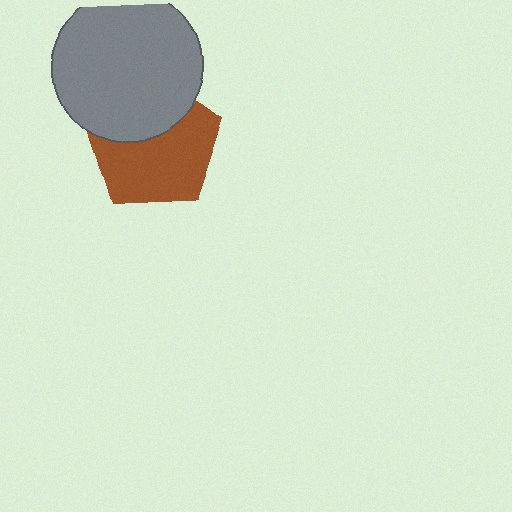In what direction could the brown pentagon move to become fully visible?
The brown pentagon could move down. That would shift it out from behind the gray circle entirely.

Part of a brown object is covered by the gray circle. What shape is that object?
It is a pentagon.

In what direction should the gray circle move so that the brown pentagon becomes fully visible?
The gray circle should move up. That is the shortest direction to clear the overlap and leave the brown pentagon fully visible.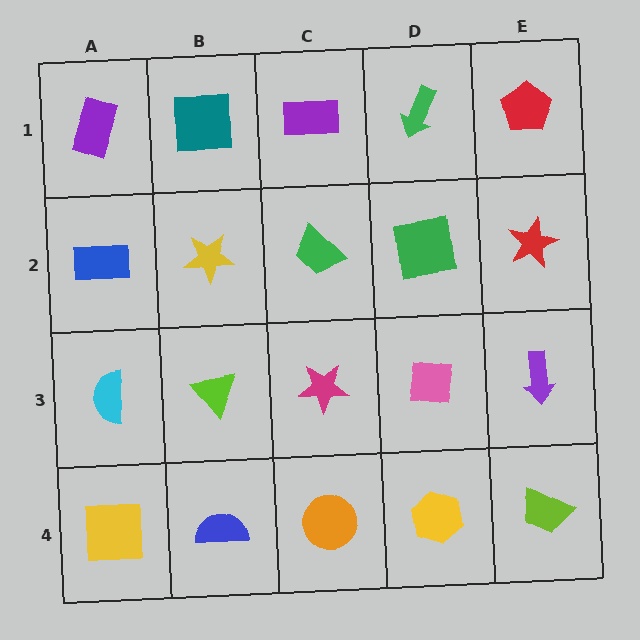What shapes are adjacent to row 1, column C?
A green trapezoid (row 2, column C), a teal square (row 1, column B), a green arrow (row 1, column D).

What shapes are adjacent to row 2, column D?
A green arrow (row 1, column D), a pink square (row 3, column D), a green trapezoid (row 2, column C), a red star (row 2, column E).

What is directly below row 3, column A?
A yellow square.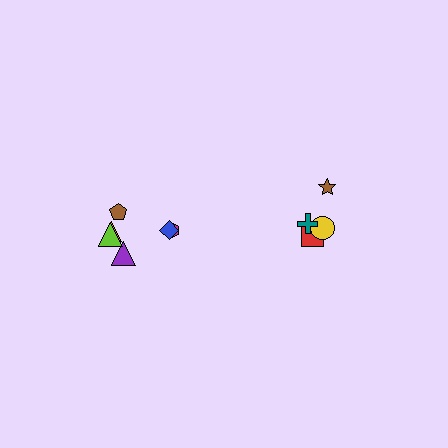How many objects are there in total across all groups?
There are 10 objects.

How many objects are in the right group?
There are 4 objects.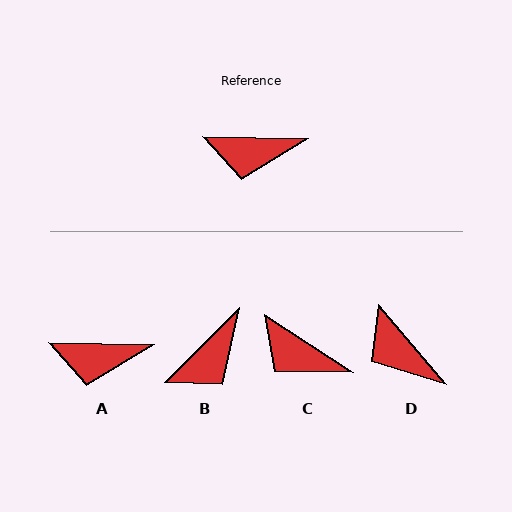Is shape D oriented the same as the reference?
No, it is off by about 49 degrees.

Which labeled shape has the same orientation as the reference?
A.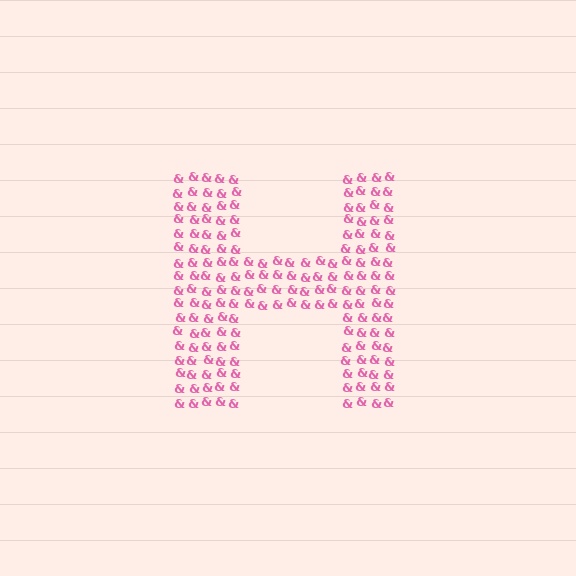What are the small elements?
The small elements are ampersands.